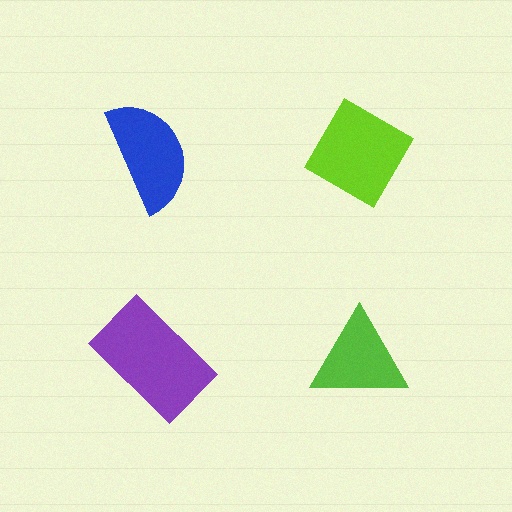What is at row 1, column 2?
A lime diamond.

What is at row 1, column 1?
A blue semicircle.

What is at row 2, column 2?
A lime triangle.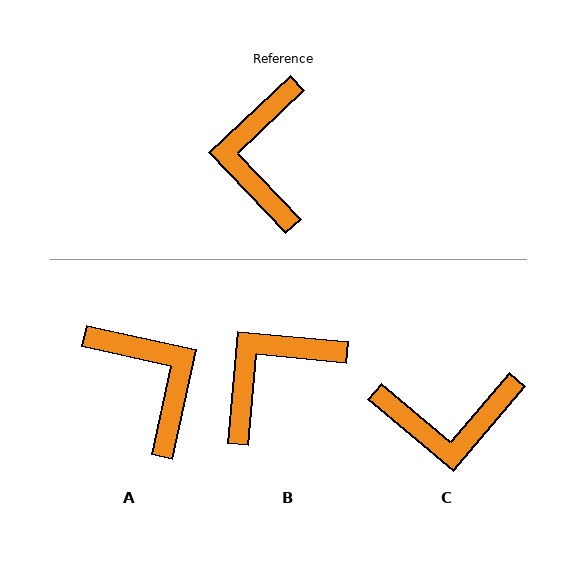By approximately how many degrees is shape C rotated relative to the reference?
Approximately 96 degrees counter-clockwise.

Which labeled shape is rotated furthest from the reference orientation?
A, about 146 degrees away.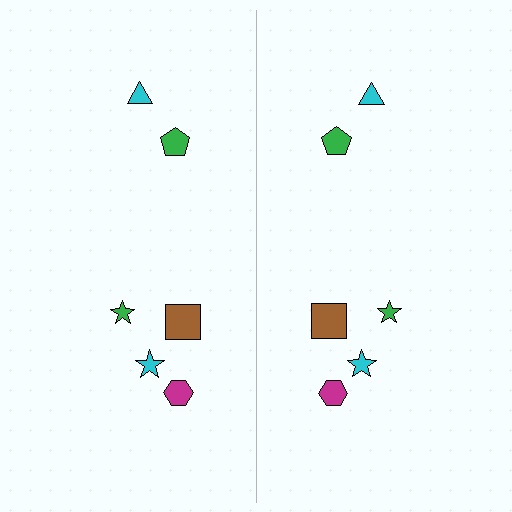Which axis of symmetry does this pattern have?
The pattern has a vertical axis of symmetry running through the center of the image.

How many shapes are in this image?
There are 12 shapes in this image.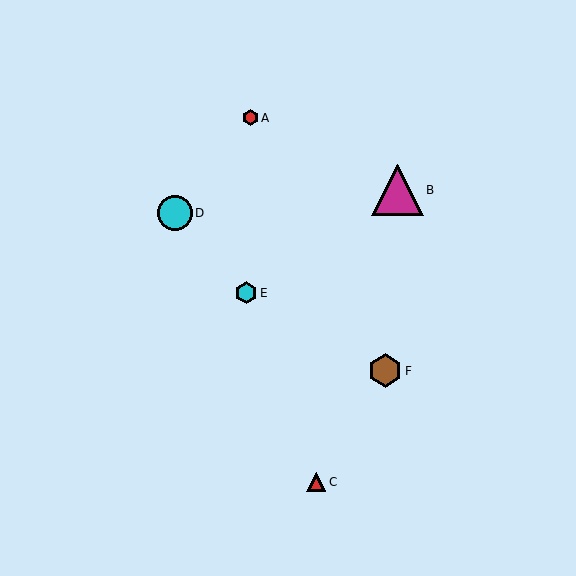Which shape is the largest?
The magenta triangle (labeled B) is the largest.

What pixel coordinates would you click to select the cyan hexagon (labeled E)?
Click at (246, 293) to select the cyan hexagon E.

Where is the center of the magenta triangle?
The center of the magenta triangle is at (398, 190).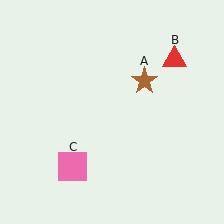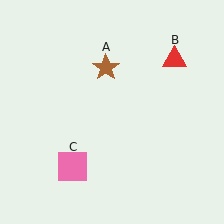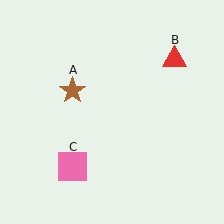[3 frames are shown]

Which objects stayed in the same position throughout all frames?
Red triangle (object B) and pink square (object C) remained stationary.